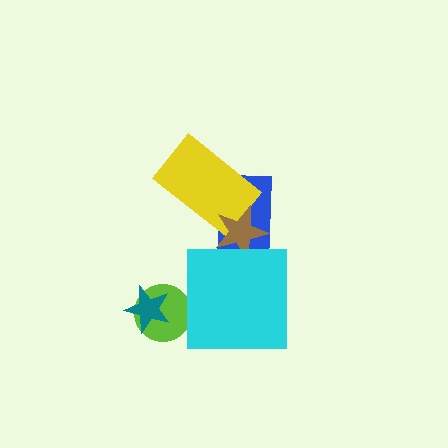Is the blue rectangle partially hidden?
Yes, it is partially covered by another shape.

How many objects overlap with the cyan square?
2 objects overlap with the cyan square.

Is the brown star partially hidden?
Yes, it is partially covered by another shape.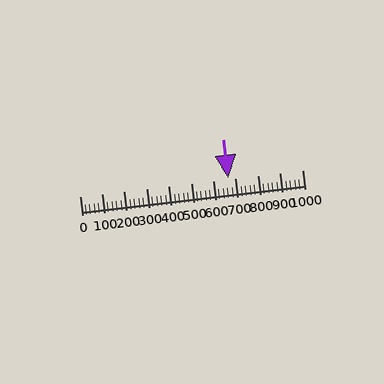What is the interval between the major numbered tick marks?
The major tick marks are spaced 100 units apart.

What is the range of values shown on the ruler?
The ruler shows values from 0 to 1000.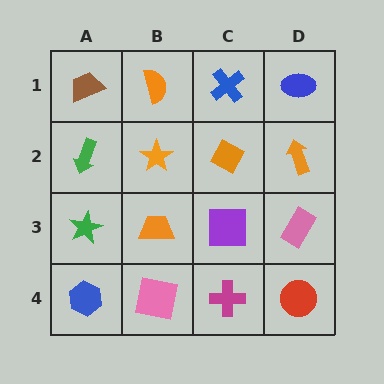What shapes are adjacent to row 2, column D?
A blue ellipse (row 1, column D), a pink rectangle (row 3, column D), an orange diamond (row 2, column C).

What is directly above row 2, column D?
A blue ellipse.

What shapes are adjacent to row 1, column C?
An orange diamond (row 2, column C), an orange semicircle (row 1, column B), a blue ellipse (row 1, column D).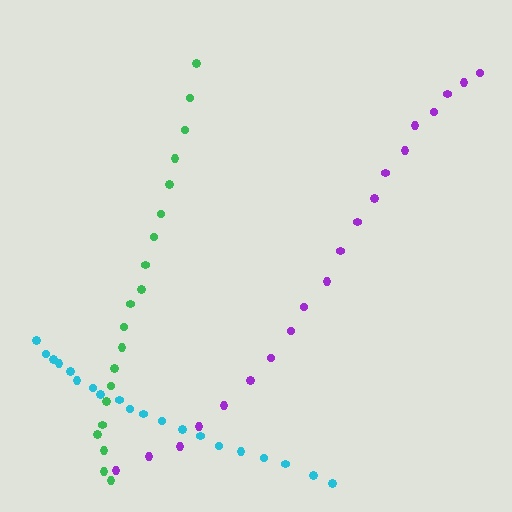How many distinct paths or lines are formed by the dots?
There are 3 distinct paths.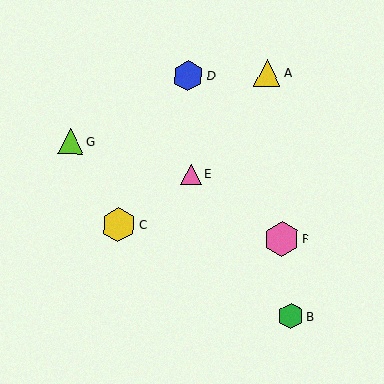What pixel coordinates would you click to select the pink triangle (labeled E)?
Click at (191, 174) to select the pink triangle E.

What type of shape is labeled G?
Shape G is a lime triangle.